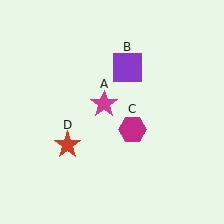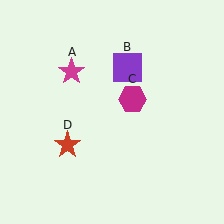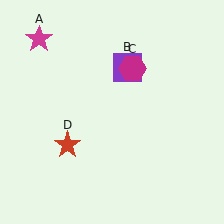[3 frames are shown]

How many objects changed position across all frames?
2 objects changed position: magenta star (object A), magenta hexagon (object C).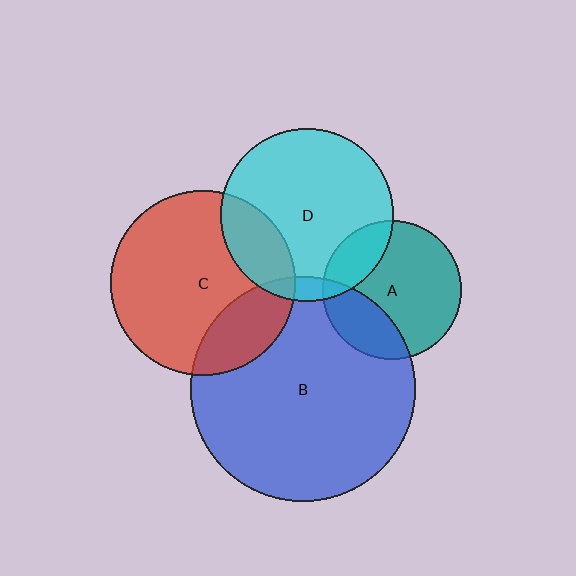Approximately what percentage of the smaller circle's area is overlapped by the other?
Approximately 5%.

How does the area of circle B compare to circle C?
Approximately 1.5 times.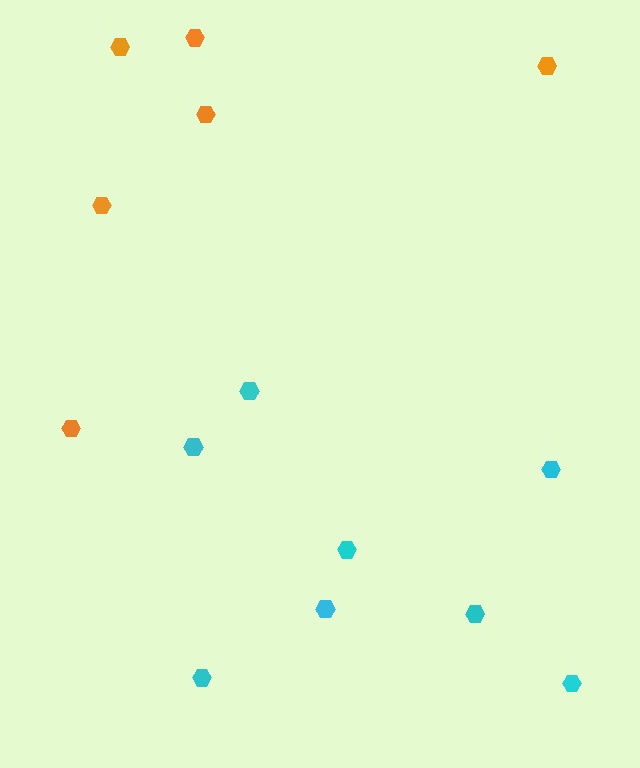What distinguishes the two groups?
There are 2 groups: one group of cyan hexagons (8) and one group of orange hexagons (6).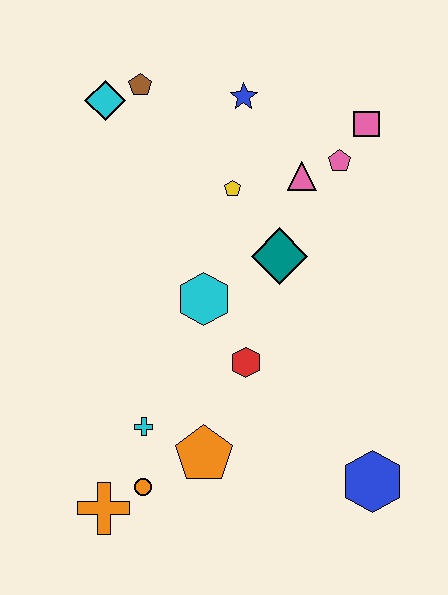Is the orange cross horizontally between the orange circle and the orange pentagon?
No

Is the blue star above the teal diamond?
Yes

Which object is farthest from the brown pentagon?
The blue hexagon is farthest from the brown pentagon.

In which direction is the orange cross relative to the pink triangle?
The orange cross is below the pink triangle.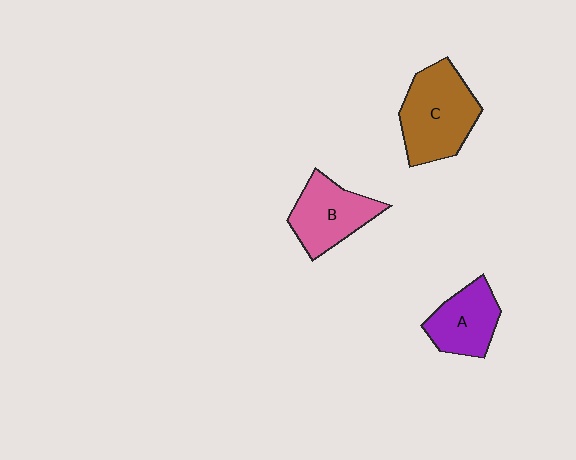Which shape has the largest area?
Shape C (brown).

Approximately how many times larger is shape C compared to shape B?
Approximately 1.3 times.